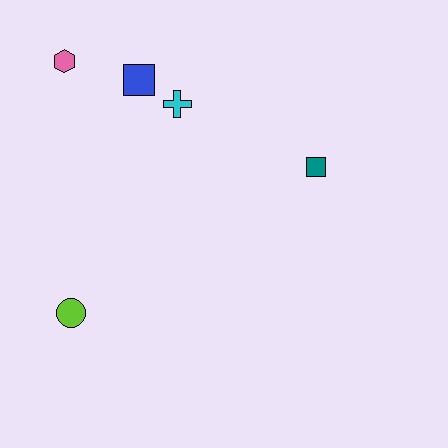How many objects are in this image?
There are 5 objects.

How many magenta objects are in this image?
There are no magenta objects.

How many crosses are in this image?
There is 1 cross.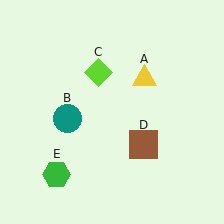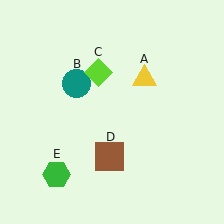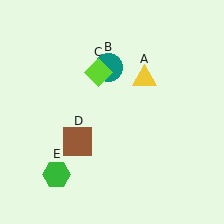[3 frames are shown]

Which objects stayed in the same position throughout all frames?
Yellow triangle (object A) and lime diamond (object C) and green hexagon (object E) remained stationary.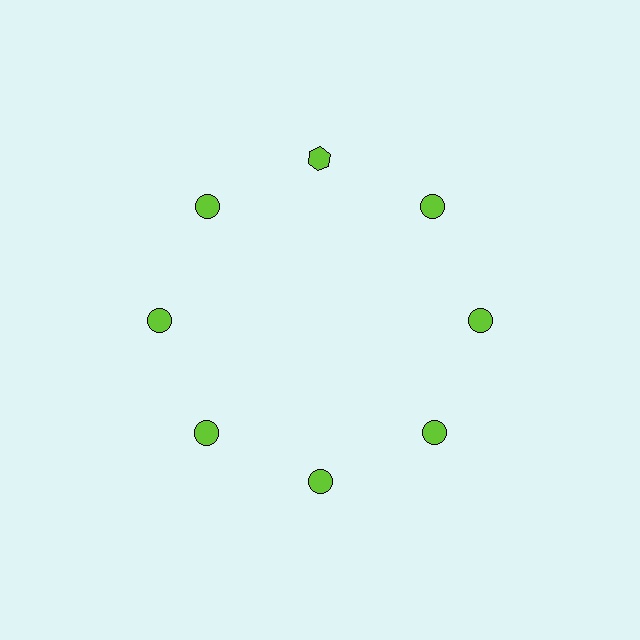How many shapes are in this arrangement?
There are 8 shapes arranged in a ring pattern.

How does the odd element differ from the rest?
It has a different shape: hexagon instead of circle.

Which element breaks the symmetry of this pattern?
The lime hexagon at roughly the 12 o'clock position breaks the symmetry. All other shapes are lime circles.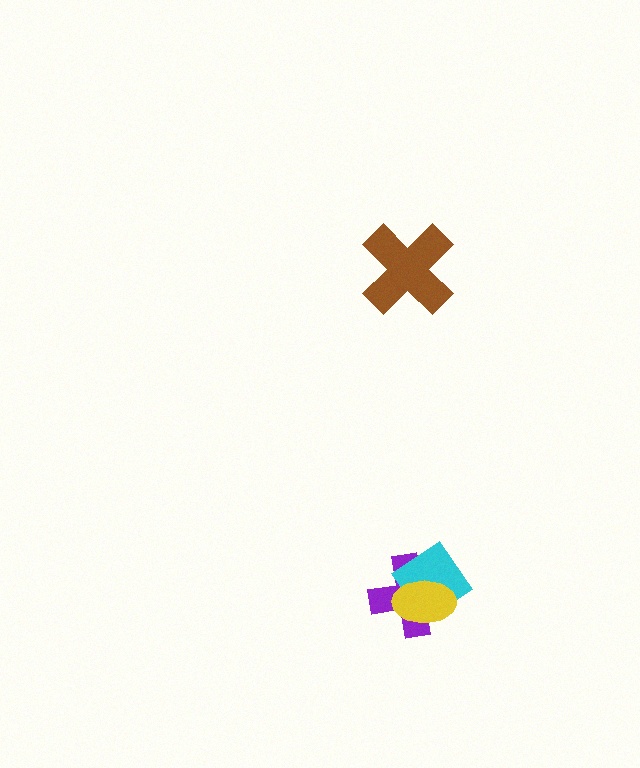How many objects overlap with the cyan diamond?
2 objects overlap with the cyan diamond.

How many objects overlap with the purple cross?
2 objects overlap with the purple cross.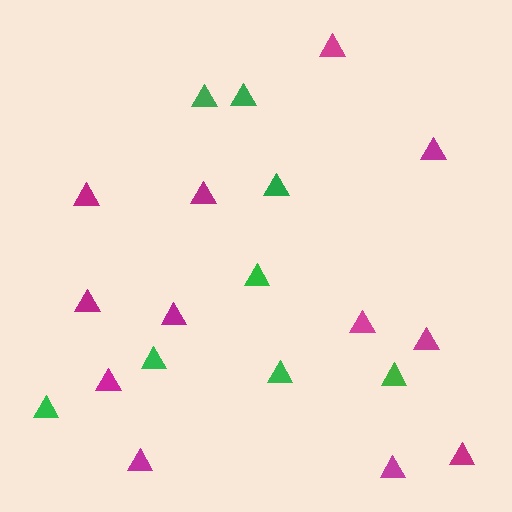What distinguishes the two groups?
There are 2 groups: one group of green triangles (8) and one group of magenta triangles (12).